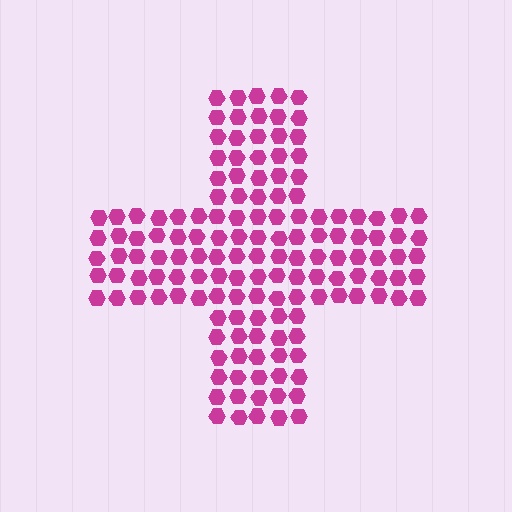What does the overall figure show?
The overall figure shows a cross.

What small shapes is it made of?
It is made of small hexagons.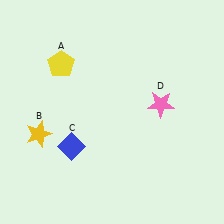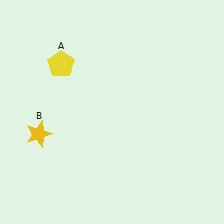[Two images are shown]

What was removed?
The pink star (D), the blue diamond (C) were removed in Image 2.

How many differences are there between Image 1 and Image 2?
There are 2 differences between the two images.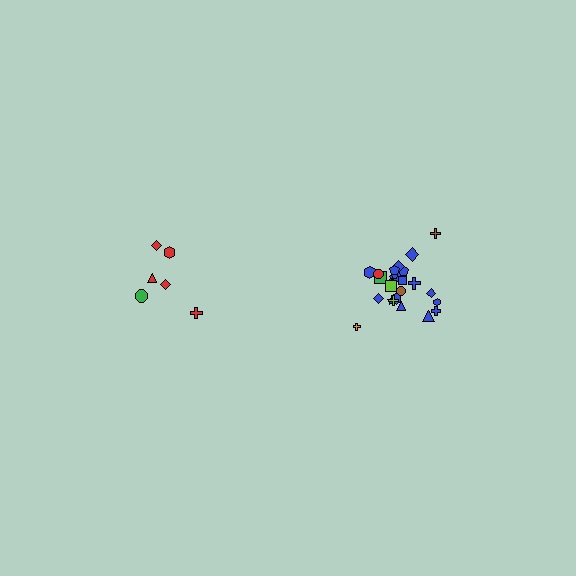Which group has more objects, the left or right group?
The right group.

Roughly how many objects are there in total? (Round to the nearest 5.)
Roughly 30 objects in total.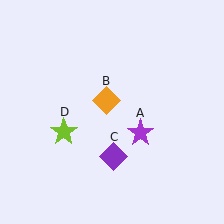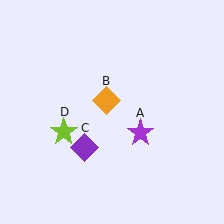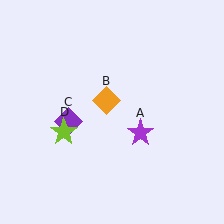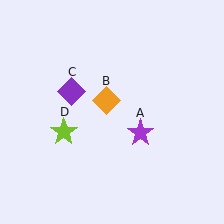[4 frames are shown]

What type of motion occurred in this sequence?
The purple diamond (object C) rotated clockwise around the center of the scene.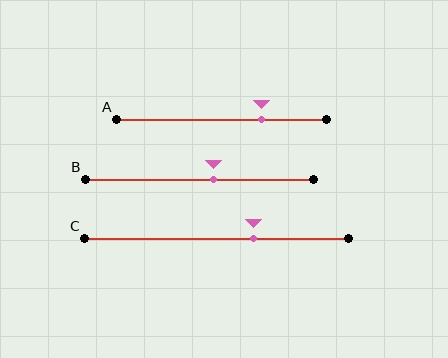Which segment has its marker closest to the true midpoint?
Segment B has its marker closest to the true midpoint.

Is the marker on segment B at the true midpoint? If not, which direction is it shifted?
No, the marker on segment B is shifted to the right by about 6% of the segment length.